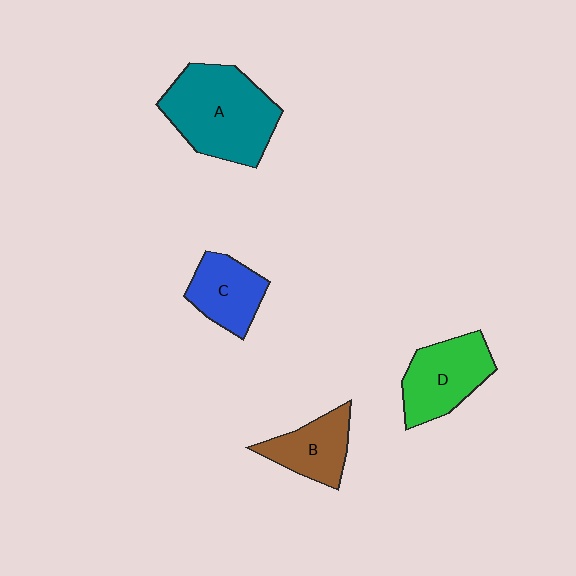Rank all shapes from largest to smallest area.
From largest to smallest: A (teal), D (green), C (blue), B (brown).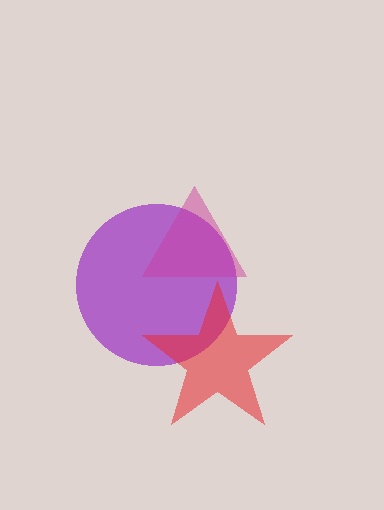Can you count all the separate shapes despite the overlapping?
Yes, there are 3 separate shapes.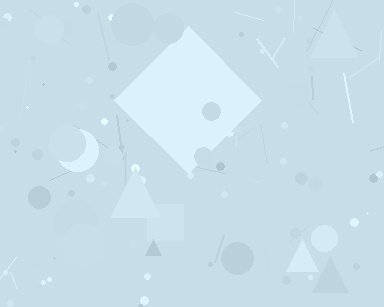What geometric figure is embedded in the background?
A diamond is embedded in the background.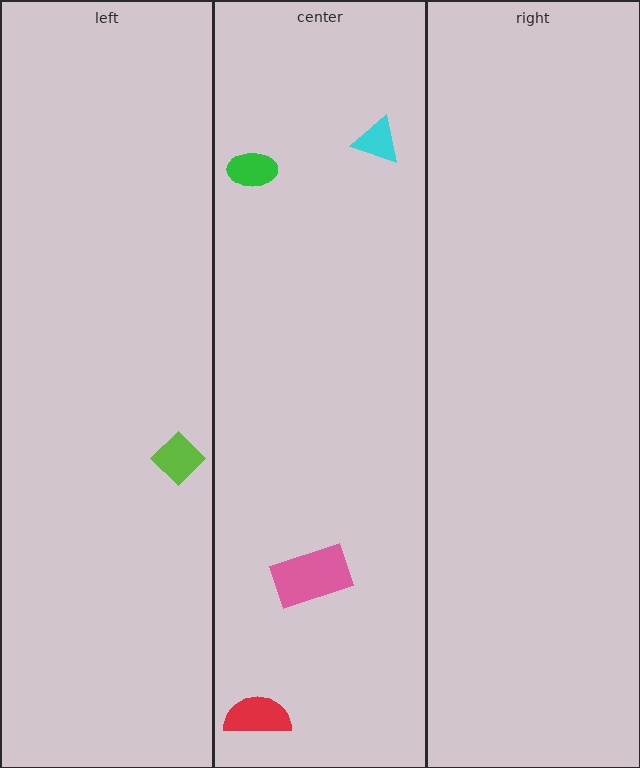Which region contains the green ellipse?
The center region.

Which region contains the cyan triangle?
The center region.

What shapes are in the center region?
The cyan triangle, the red semicircle, the pink rectangle, the green ellipse.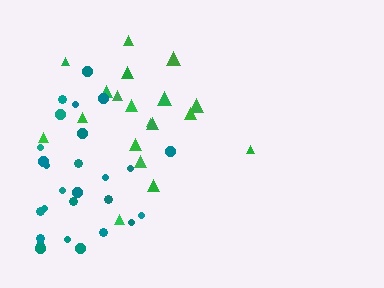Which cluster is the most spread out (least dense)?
Green.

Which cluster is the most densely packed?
Teal.